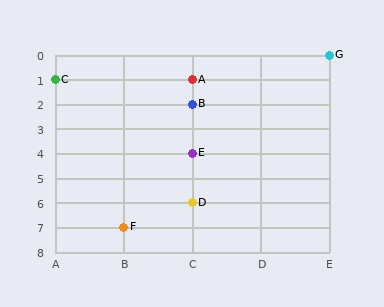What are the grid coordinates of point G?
Point G is at grid coordinates (E, 0).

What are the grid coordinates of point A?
Point A is at grid coordinates (C, 1).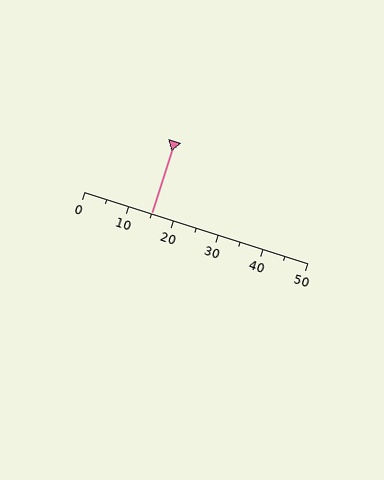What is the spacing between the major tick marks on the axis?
The major ticks are spaced 10 apart.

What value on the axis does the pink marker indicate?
The marker indicates approximately 15.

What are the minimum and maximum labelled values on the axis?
The axis runs from 0 to 50.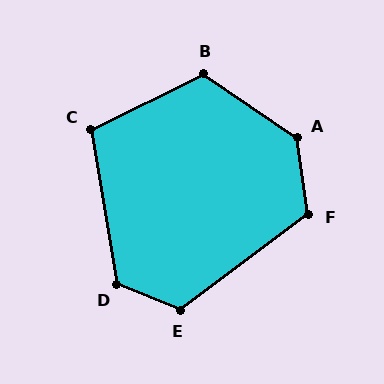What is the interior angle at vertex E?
Approximately 121 degrees (obtuse).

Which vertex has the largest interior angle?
A, at approximately 132 degrees.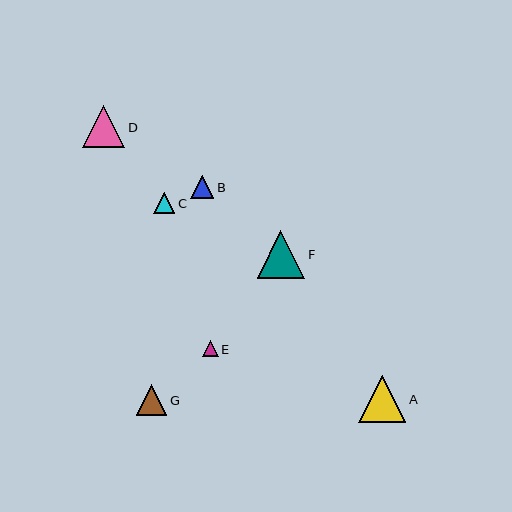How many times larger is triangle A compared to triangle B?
Triangle A is approximately 2.0 times the size of triangle B.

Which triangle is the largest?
Triangle F is the largest with a size of approximately 48 pixels.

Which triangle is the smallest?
Triangle E is the smallest with a size of approximately 16 pixels.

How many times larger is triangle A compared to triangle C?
Triangle A is approximately 2.2 times the size of triangle C.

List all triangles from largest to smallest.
From largest to smallest: F, A, D, G, B, C, E.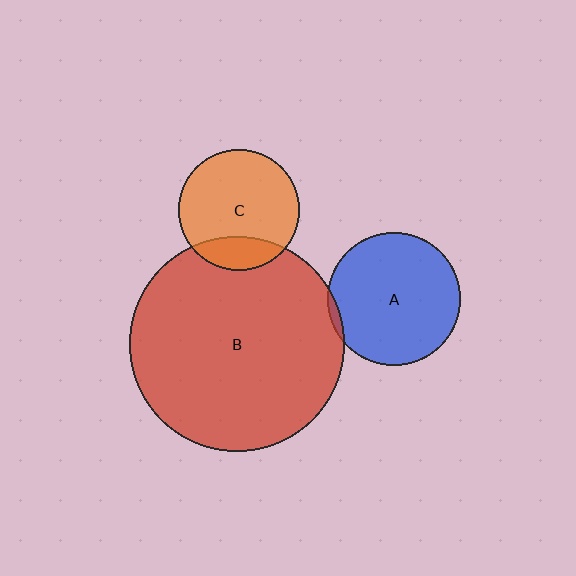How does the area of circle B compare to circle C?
Approximately 3.2 times.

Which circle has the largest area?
Circle B (red).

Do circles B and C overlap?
Yes.